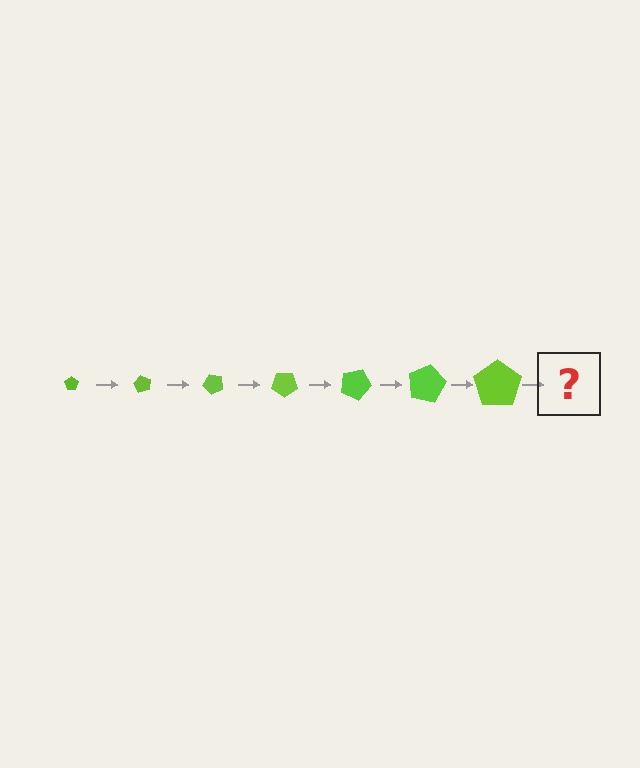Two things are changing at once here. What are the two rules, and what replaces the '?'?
The two rules are that the pentagon grows larger each step and it rotates 60 degrees each step. The '?' should be a pentagon, larger than the previous one and rotated 420 degrees from the start.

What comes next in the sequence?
The next element should be a pentagon, larger than the previous one and rotated 420 degrees from the start.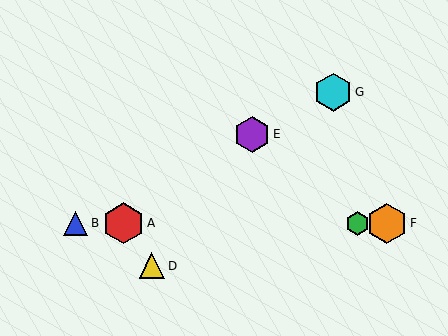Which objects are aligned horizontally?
Objects A, B, C, F are aligned horizontally.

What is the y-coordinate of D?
Object D is at y≈266.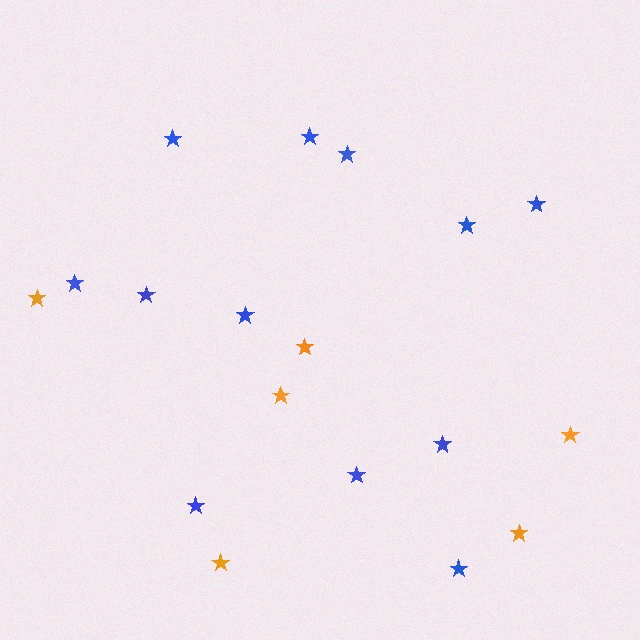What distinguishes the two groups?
There are 2 groups: one group of orange stars (6) and one group of blue stars (12).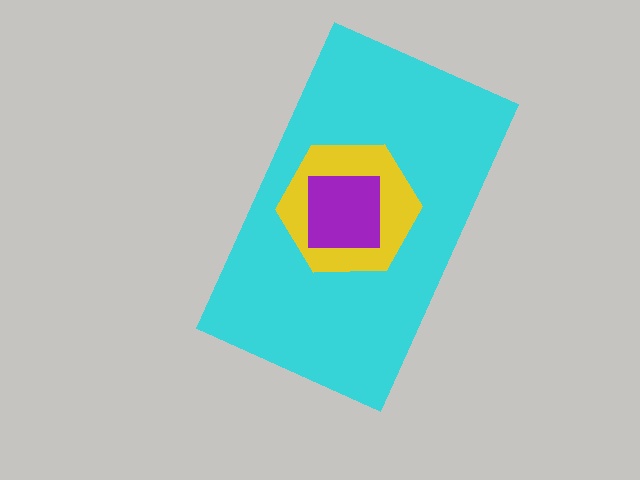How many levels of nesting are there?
3.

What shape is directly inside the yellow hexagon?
The purple square.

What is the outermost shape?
The cyan rectangle.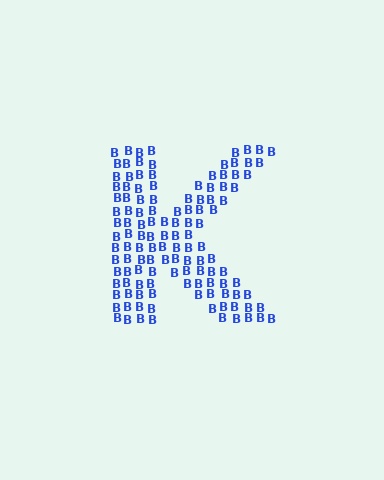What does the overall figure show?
The overall figure shows the letter K.